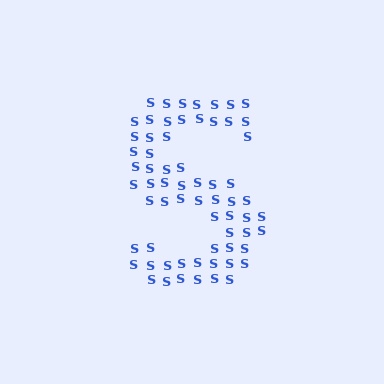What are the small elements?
The small elements are letter S's.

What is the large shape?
The large shape is the letter S.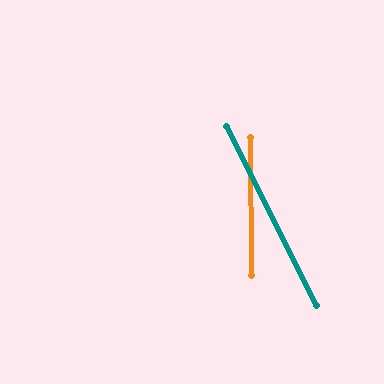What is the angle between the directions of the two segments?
Approximately 26 degrees.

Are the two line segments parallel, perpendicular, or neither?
Neither parallel nor perpendicular — they differ by about 26°.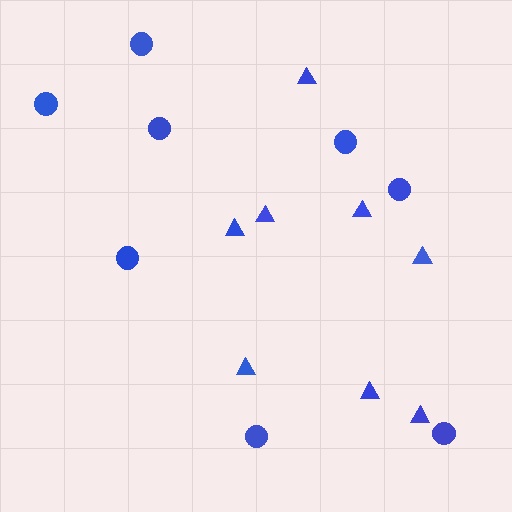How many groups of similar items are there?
There are 2 groups: one group of circles (8) and one group of triangles (8).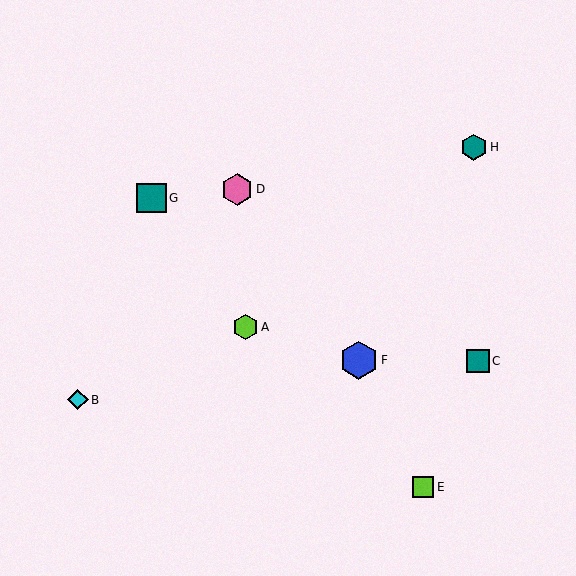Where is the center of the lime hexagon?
The center of the lime hexagon is at (245, 327).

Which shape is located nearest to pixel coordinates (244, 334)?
The lime hexagon (labeled A) at (245, 327) is nearest to that location.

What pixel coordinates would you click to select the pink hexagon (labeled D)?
Click at (237, 189) to select the pink hexagon D.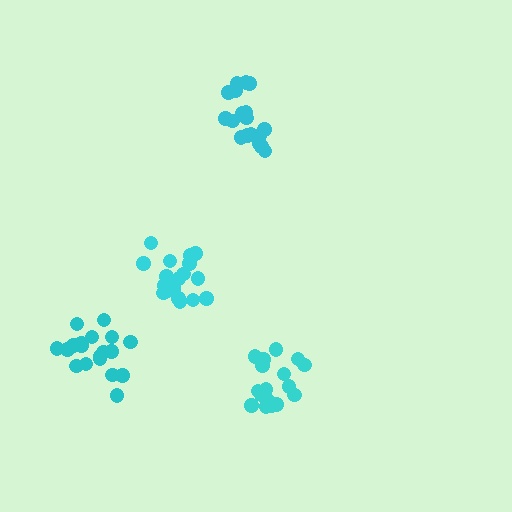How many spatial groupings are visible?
There are 4 spatial groupings.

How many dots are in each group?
Group 1: 19 dots, Group 2: 18 dots, Group 3: 19 dots, Group 4: 17 dots (73 total).